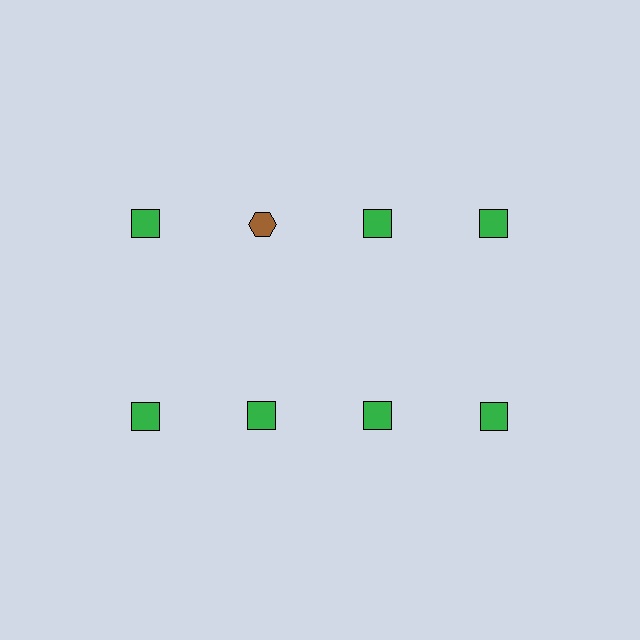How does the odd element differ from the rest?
It differs in both color (brown instead of green) and shape (hexagon instead of square).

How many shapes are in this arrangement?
There are 8 shapes arranged in a grid pattern.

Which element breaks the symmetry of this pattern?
The brown hexagon in the top row, second from left column breaks the symmetry. All other shapes are green squares.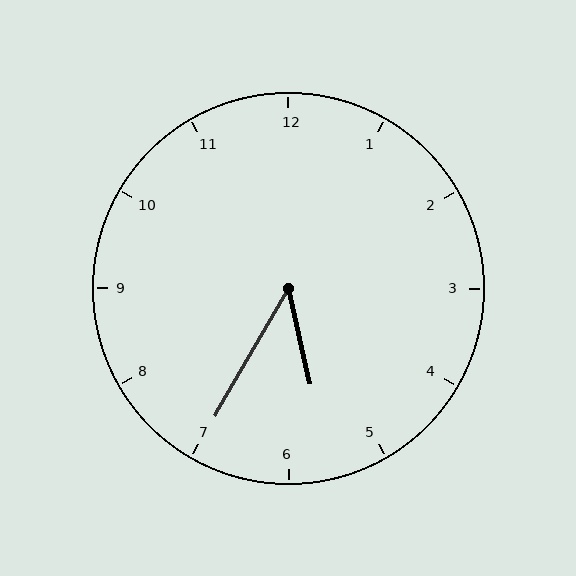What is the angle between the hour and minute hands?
Approximately 42 degrees.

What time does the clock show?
5:35.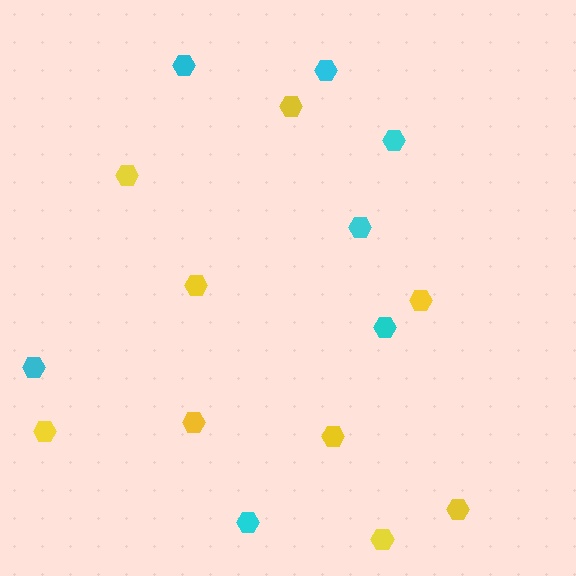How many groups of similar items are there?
There are 2 groups: one group of cyan hexagons (7) and one group of yellow hexagons (9).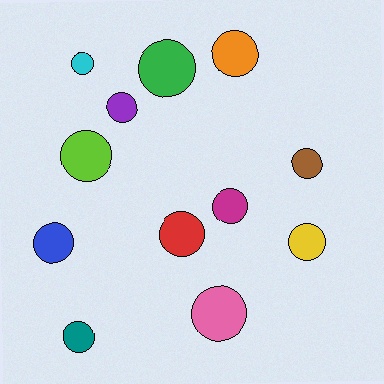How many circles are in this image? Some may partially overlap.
There are 12 circles.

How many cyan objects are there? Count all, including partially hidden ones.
There is 1 cyan object.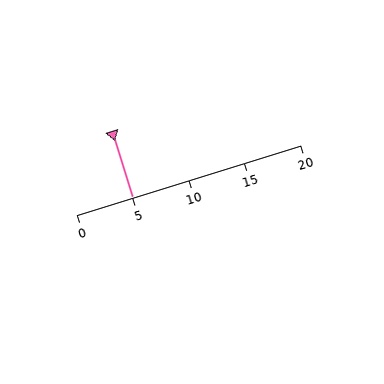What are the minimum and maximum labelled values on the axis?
The axis runs from 0 to 20.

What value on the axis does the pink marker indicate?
The marker indicates approximately 5.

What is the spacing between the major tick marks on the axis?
The major ticks are spaced 5 apart.